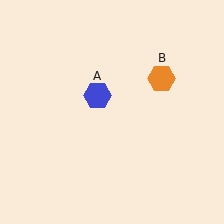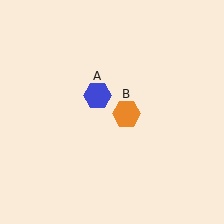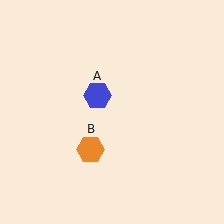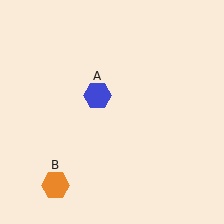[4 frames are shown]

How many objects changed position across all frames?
1 object changed position: orange hexagon (object B).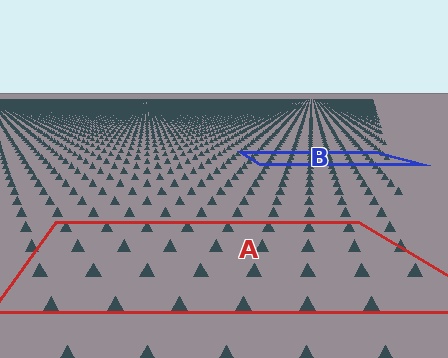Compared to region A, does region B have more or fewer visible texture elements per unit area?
Region B has more texture elements per unit area — they are packed more densely because it is farther away.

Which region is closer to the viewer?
Region A is closer. The texture elements there are larger and more spread out.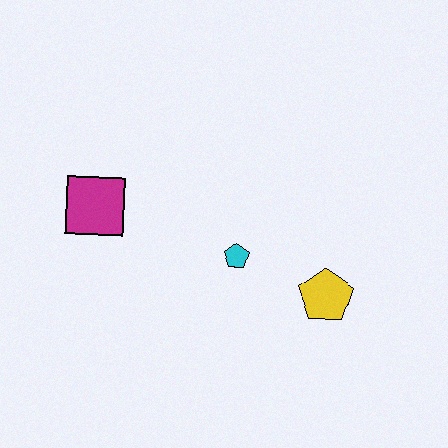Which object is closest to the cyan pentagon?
The yellow pentagon is closest to the cyan pentagon.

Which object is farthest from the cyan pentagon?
The magenta square is farthest from the cyan pentagon.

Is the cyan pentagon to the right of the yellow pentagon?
No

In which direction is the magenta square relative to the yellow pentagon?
The magenta square is to the left of the yellow pentagon.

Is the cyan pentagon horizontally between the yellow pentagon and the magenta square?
Yes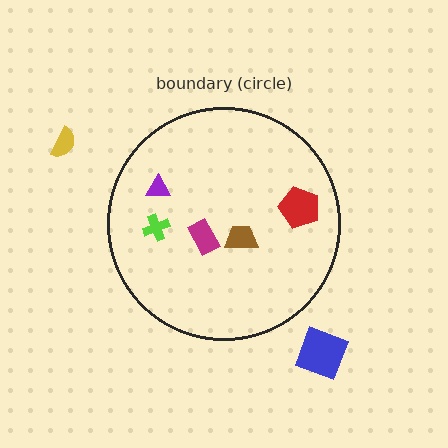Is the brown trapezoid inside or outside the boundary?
Inside.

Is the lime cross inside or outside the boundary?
Inside.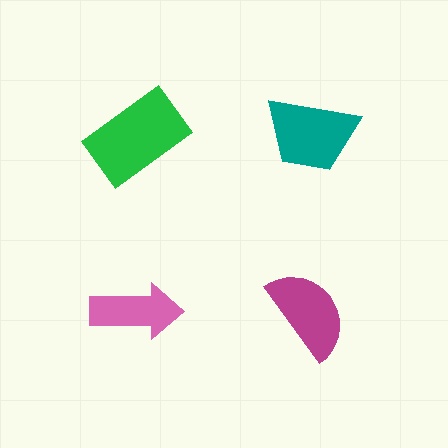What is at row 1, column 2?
A teal trapezoid.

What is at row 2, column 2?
A magenta semicircle.